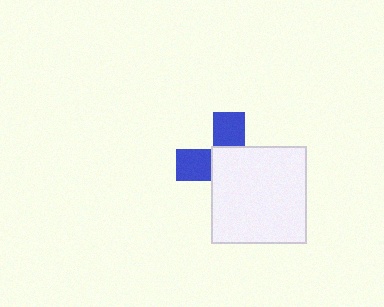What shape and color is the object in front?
The object in front is a white rectangle.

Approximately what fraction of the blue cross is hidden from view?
Roughly 61% of the blue cross is hidden behind the white rectangle.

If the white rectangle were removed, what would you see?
You would see the complete blue cross.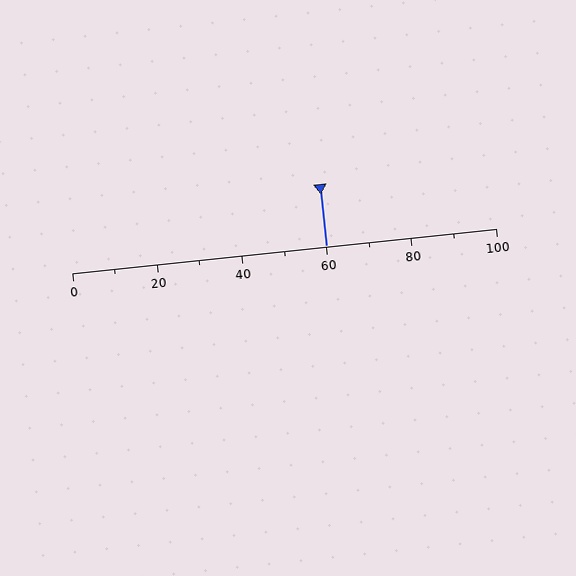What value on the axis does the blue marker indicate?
The marker indicates approximately 60.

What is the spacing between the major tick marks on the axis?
The major ticks are spaced 20 apart.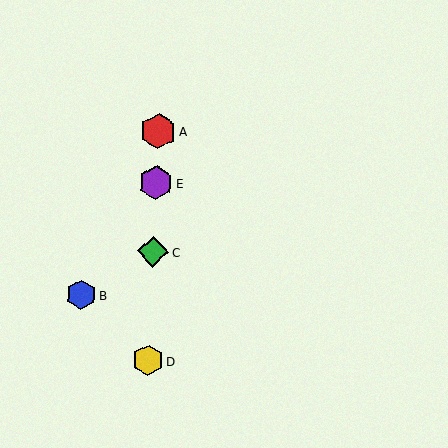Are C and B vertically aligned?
No, C is at x≈153 and B is at x≈81.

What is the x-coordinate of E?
Object E is at x≈156.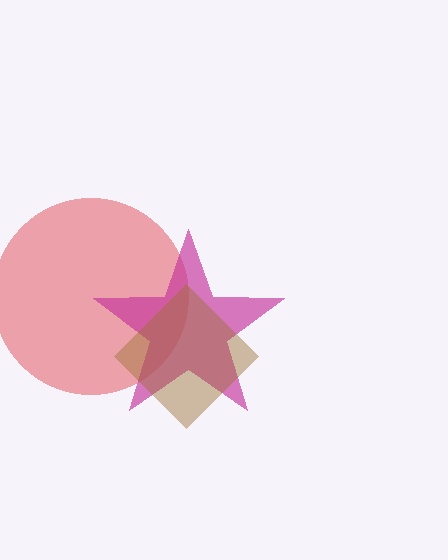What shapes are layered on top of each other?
The layered shapes are: a red circle, a magenta star, a brown diamond.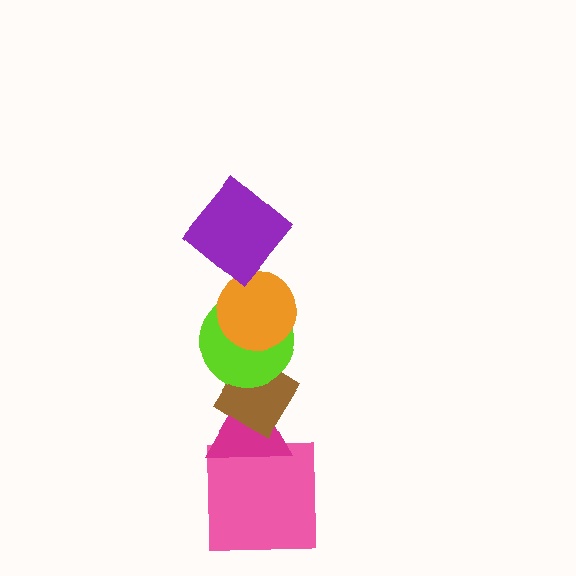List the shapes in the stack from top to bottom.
From top to bottom: the purple diamond, the orange circle, the lime circle, the brown diamond, the magenta triangle, the pink square.